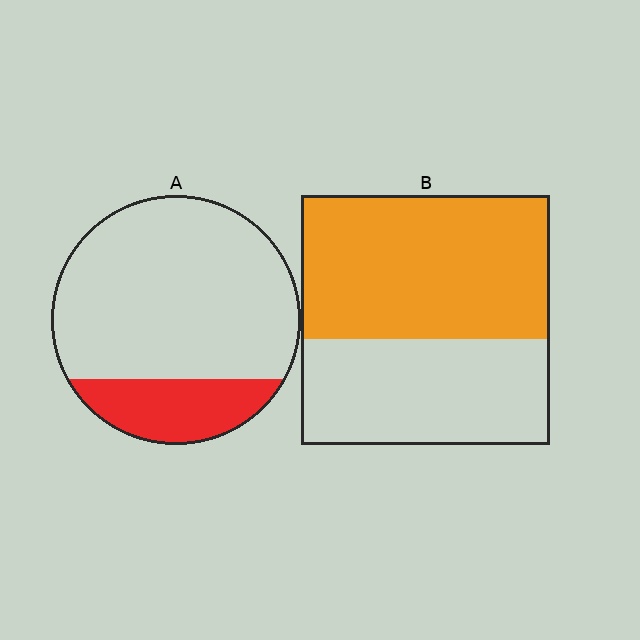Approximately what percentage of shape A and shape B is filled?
A is approximately 20% and B is approximately 60%.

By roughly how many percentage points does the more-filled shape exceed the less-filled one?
By roughly 35 percentage points (B over A).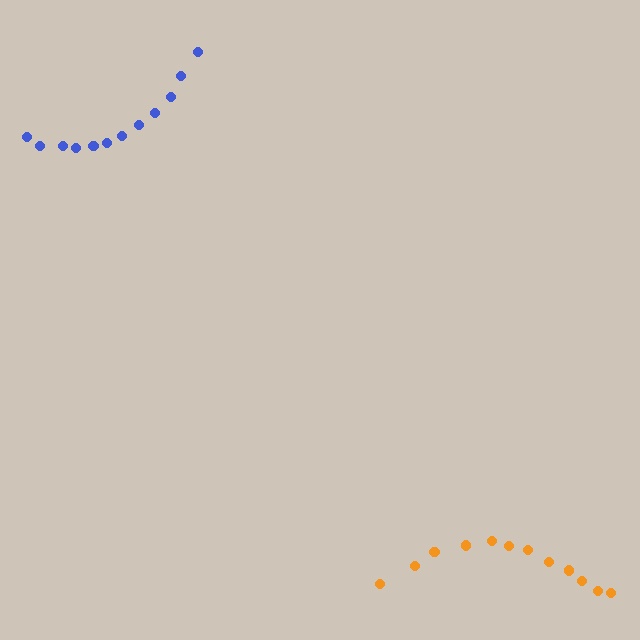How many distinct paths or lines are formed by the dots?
There are 2 distinct paths.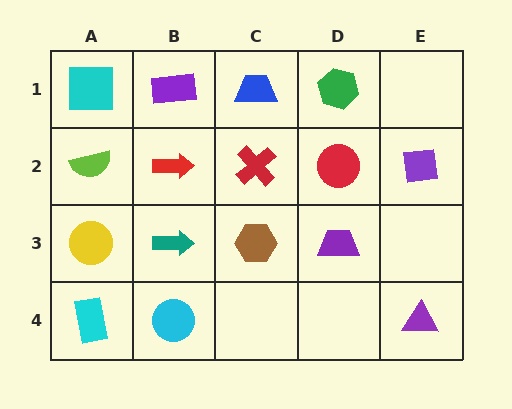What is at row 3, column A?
A yellow circle.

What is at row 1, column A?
A cyan square.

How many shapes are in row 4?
3 shapes.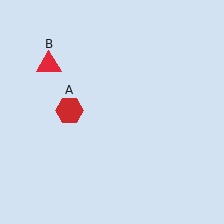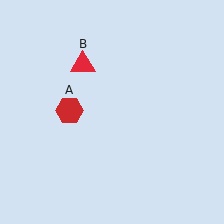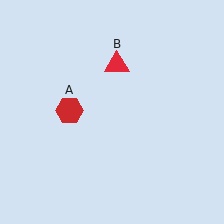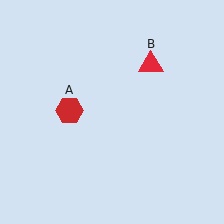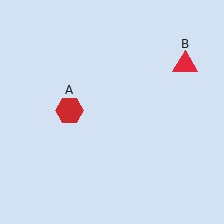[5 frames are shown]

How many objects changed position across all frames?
1 object changed position: red triangle (object B).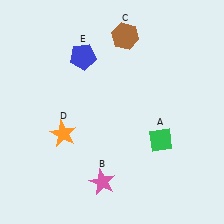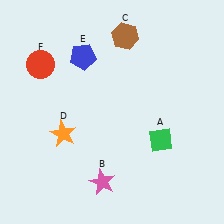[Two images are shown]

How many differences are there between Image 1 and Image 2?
There is 1 difference between the two images.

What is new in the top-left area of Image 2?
A red circle (F) was added in the top-left area of Image 2.